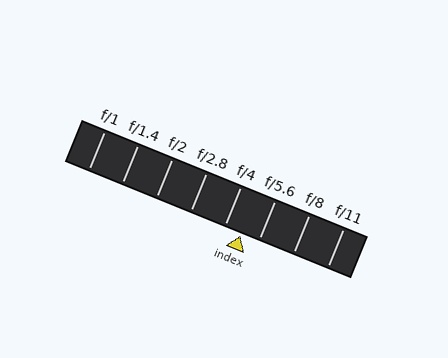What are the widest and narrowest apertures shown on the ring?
The widest aperture shown is f/1 and the narrowest is f/11.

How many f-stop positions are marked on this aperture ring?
There are 8 f-stop positions marked.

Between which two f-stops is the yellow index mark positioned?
The index mark is between f/4 and f/5.6.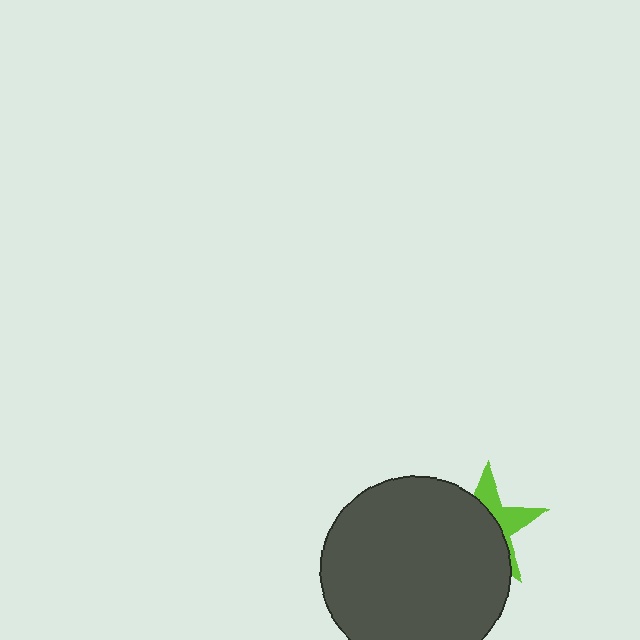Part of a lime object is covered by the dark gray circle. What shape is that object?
It is a star.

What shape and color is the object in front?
The object in front is a dark gray circle.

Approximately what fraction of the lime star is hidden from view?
Roughly 64% of the lime star is hidden behind the dark gray circle.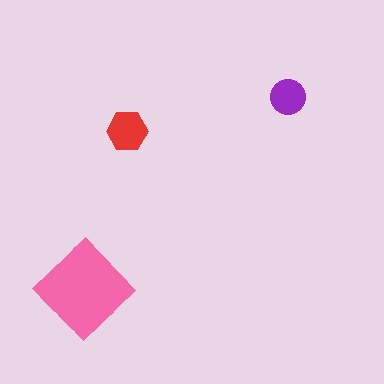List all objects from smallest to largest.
The purple circle, the red hexagon, the pink diamond.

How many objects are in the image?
There are 3 objects in the image.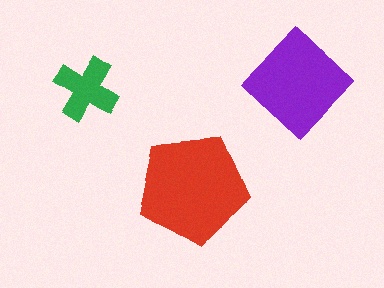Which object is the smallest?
The green cross.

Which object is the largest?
The red pentagon.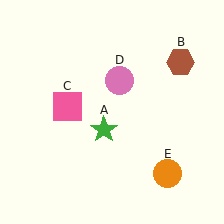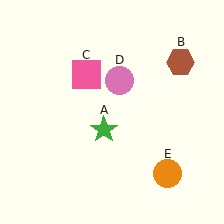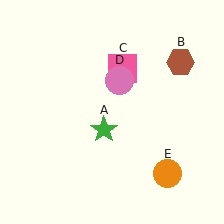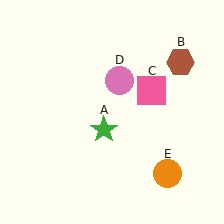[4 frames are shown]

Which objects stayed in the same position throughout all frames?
Green star (object A) and brown hexagon (object B) and pink circle (object D) and orange circle (object E) remained stationary.